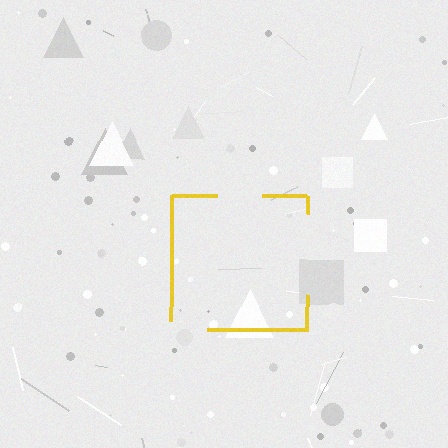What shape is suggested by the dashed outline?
The dashed outline suggests a square.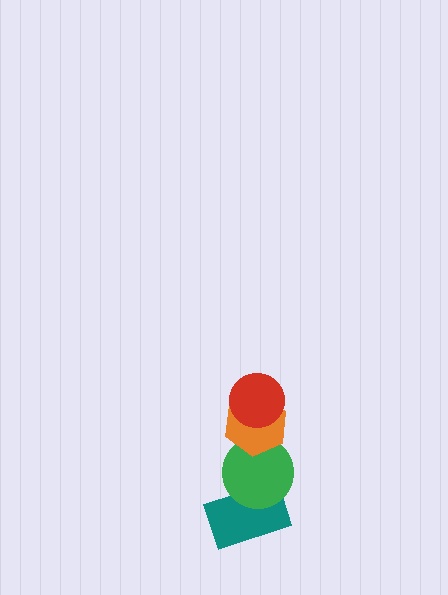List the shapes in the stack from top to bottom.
From top to bottom: the red circle, the orange hexagon, the green circle, the teal rectangle.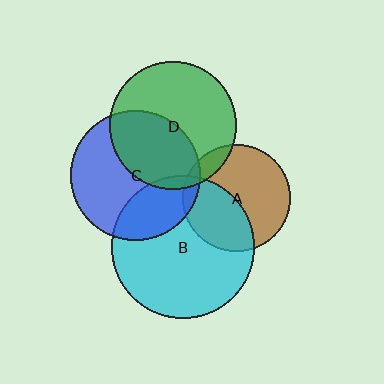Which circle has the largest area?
Circle B (cyan).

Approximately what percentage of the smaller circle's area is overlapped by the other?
Approximately 40%.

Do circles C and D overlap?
Yes.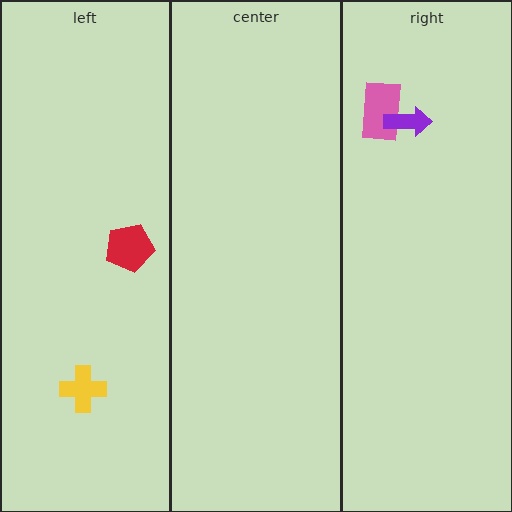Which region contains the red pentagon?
The left region.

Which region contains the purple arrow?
The right region.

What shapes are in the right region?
The pink rectangle, the purple arrow.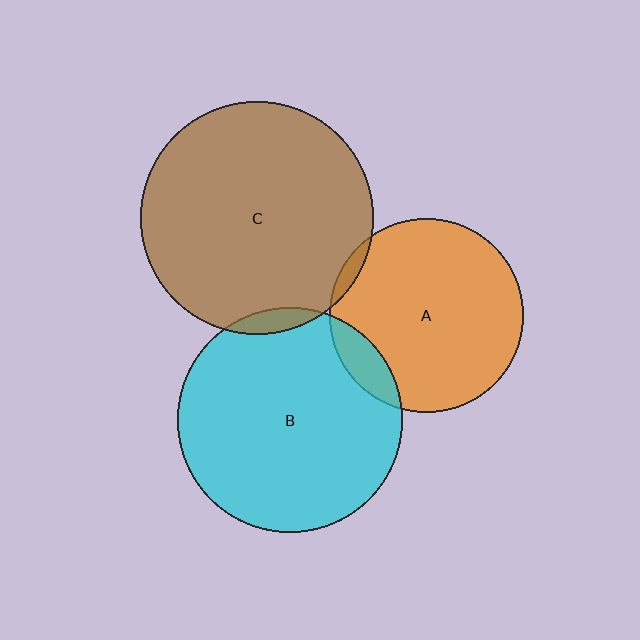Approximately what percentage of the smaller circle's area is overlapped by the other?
Approximately 10%.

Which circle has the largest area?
Circle C (brown).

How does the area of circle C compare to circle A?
Approximately 1.4 times.